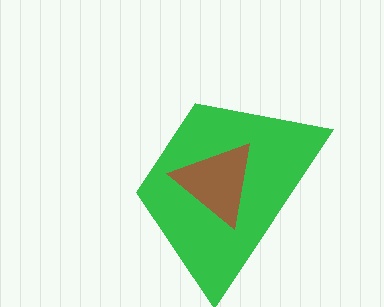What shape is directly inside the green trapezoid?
The brown triangle.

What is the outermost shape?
The green trapezoid.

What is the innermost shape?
The brown triangle.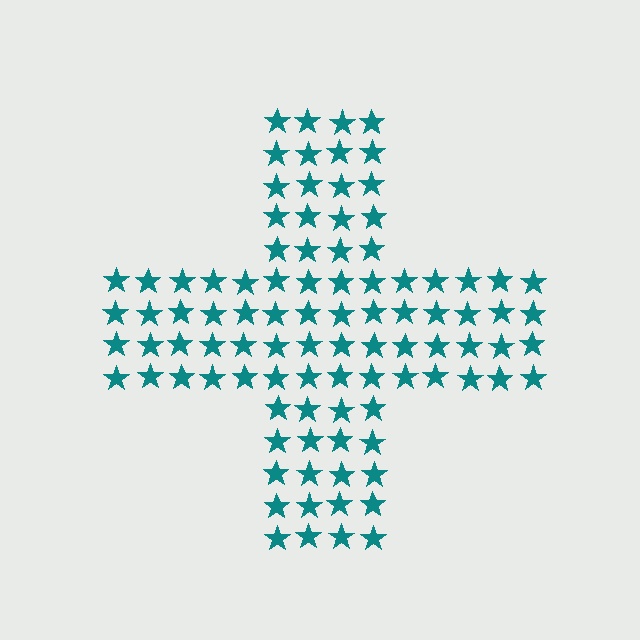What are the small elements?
The small elements are stars.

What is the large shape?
The large shape is a cross.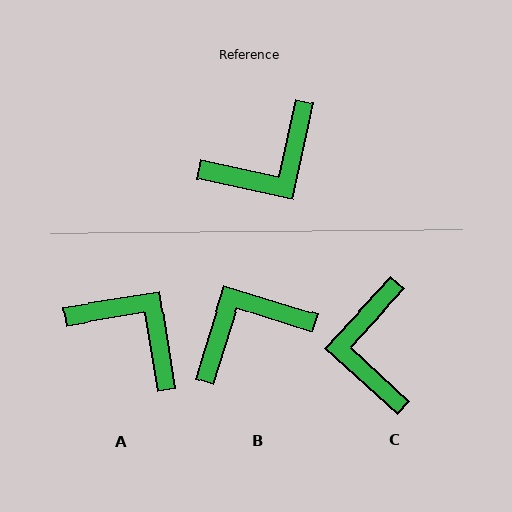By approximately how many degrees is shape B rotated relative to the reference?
Approximately 175 degrees counter-clockwise.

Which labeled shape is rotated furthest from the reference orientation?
B, about 175 degrees away.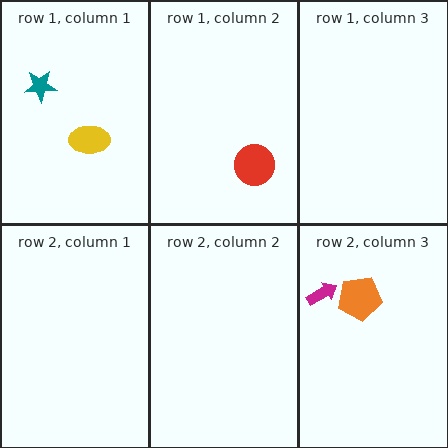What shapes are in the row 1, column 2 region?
The red circle.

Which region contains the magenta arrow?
The row 2, column 3 region.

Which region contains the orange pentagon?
The row 2, column 3 region.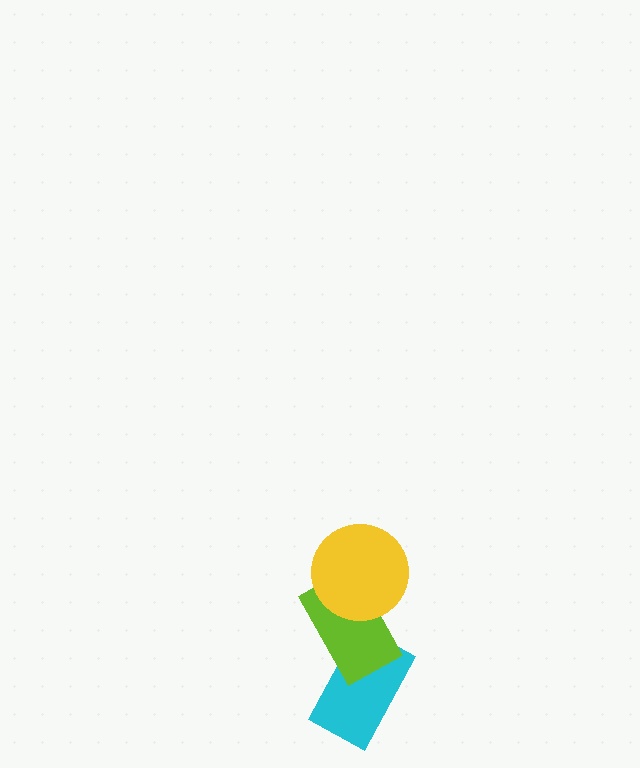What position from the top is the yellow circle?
The yellow circle is 1st from the top.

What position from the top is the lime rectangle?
The lime rectangle is 2nd from the top.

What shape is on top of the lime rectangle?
The yellow circle is on top of the lime rectangle.